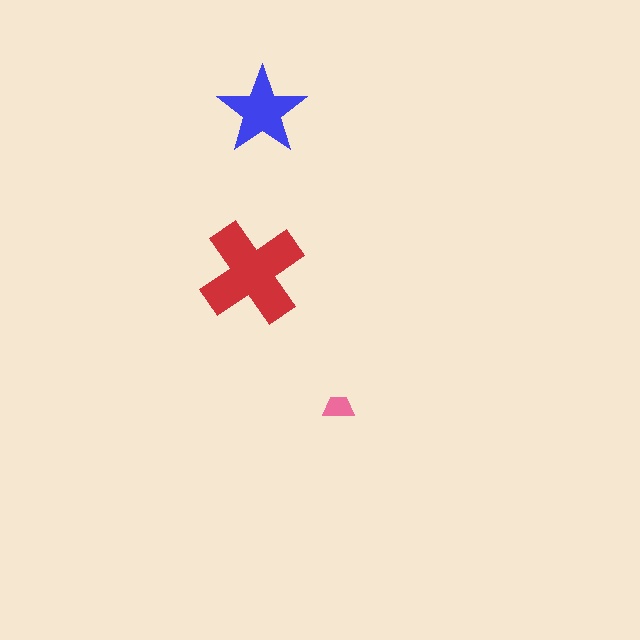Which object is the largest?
The red cross.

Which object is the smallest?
The pink trapezoid.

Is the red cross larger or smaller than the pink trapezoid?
Larger.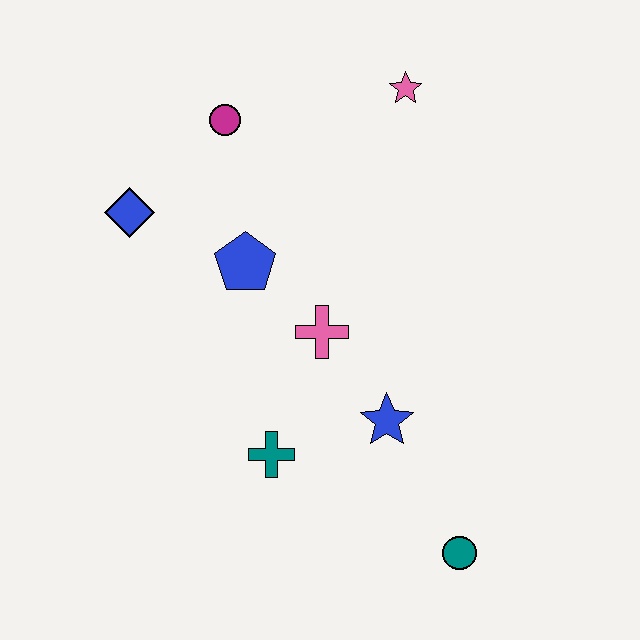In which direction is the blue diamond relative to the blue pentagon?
The blue diamond is to the left of the blue pentagon.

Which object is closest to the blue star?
The pink cross is closest to the blue star.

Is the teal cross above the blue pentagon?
No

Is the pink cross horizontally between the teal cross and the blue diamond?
No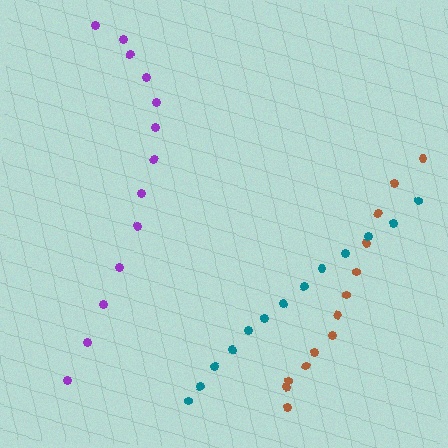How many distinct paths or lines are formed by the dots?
There are 3 distinct paths.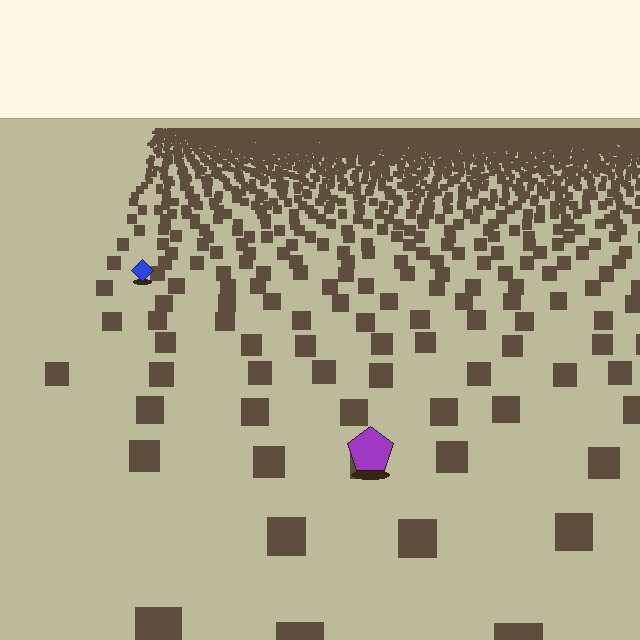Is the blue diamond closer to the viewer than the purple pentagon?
No. The purple pentagon is closer — you can tell from the texture gradient: the ground texture is coarser near it.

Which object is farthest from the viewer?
The blue diamond is farthest from the viewer. It appears smaller and the ground texture around it is denser.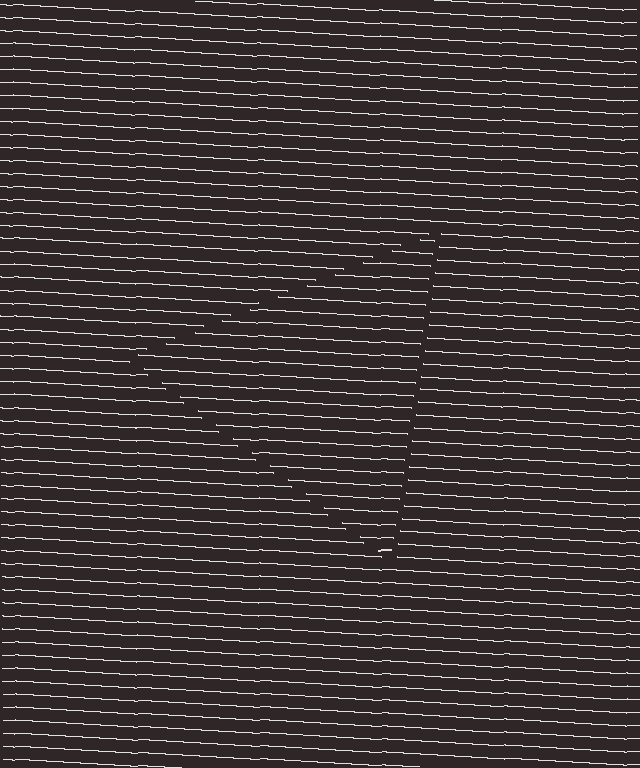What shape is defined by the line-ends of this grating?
An illusory triangle. The interior of the shape contains the same grating, shifted by half a period — the contour is defined by the phase discontinuity where line-ends from the inner and outer gratings abut.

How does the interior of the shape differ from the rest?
The interior of the shape contains the same grating, shifted by half a period — the contour is defined by the phase discontinuity where line-ends from the inner and outer gratings abut.